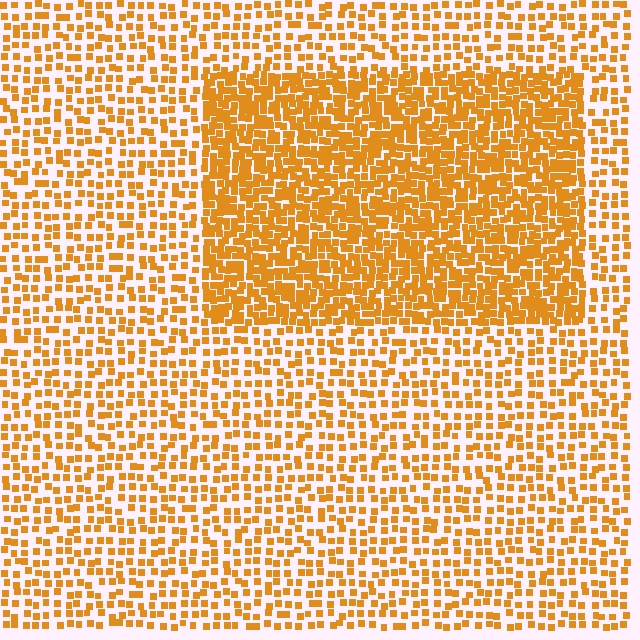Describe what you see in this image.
The image contains small orange elements arranged at two different densities. A rectangle-shaped region is visible where the elements are more densely packed than the surrounding area.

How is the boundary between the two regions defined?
The boundary is defined by a change in element density (approximately 2.1x ratio). All elements are the same color, size, and shape.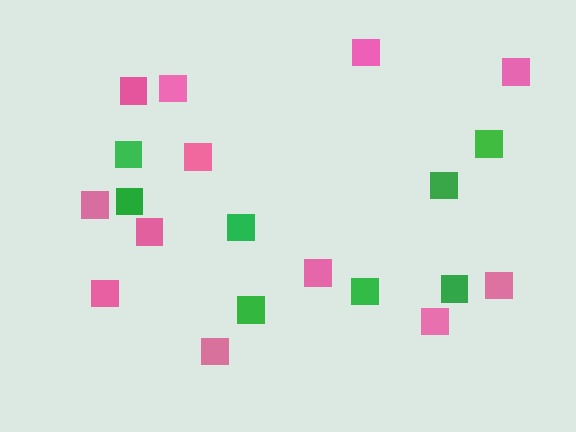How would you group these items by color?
There are 2 groups: one group of pink squares (12) and one group of green squares (8).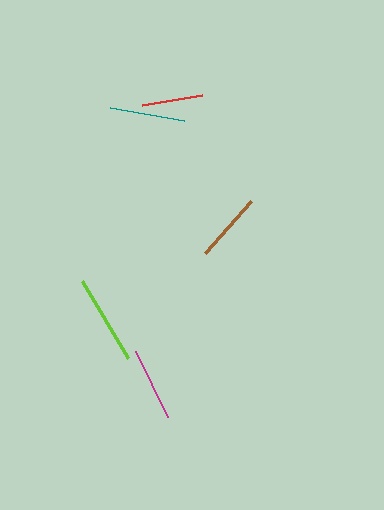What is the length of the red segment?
The red segment is approximately 61 pixels long.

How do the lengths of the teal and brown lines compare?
The teal and brown lines are approximately the same length.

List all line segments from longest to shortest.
From longest to shortest: lime, teal, magenta, brown, red.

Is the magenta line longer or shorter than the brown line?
The magenta line is longer than the brown line.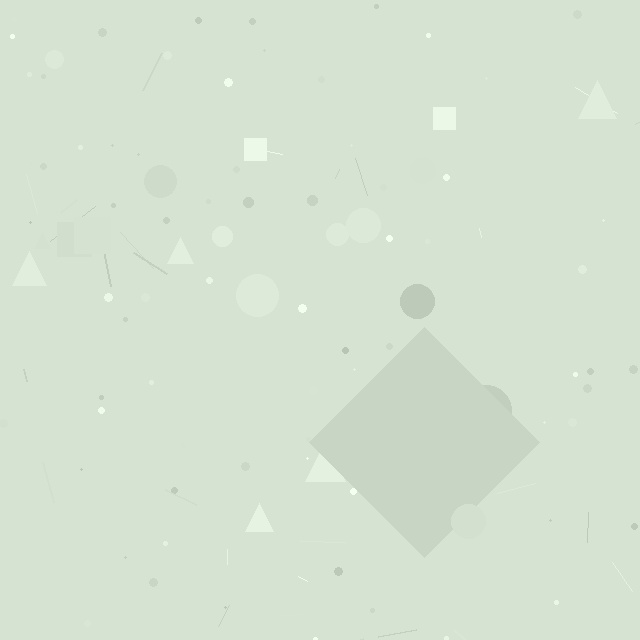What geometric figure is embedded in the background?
A diamond is embedded in the background.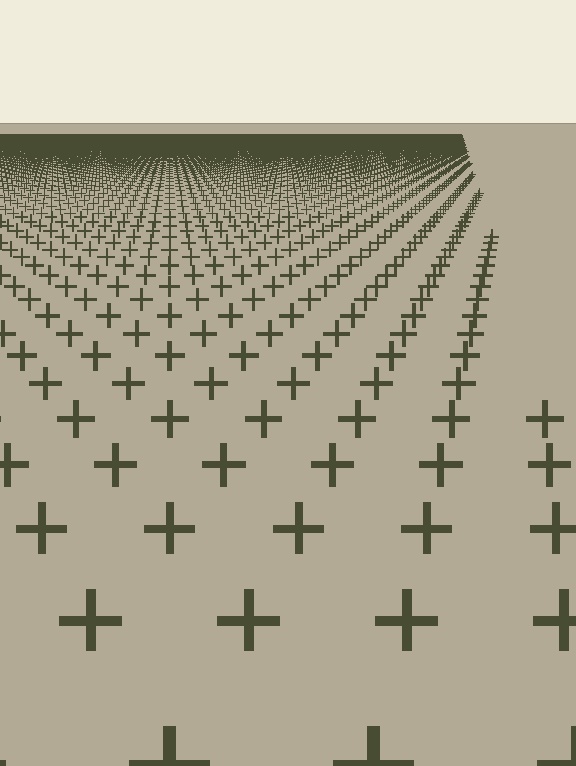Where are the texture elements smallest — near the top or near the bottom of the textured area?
Near the top.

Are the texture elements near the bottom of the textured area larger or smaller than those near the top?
Larger. Near the bottom, elements are closer to the viewer and appear at a bigger on-screen size.